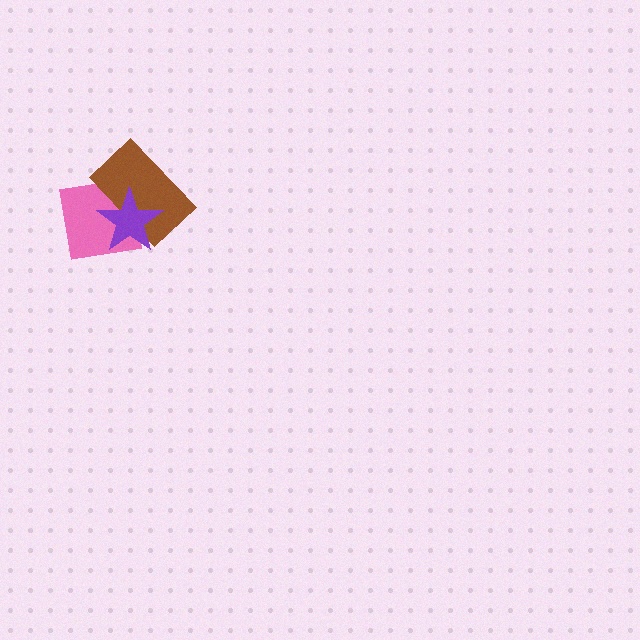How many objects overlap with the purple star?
2 objects overlap with the purple star.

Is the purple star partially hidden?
No, no other shape covers it.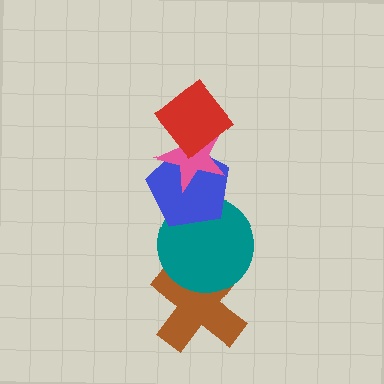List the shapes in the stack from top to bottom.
From top to bottom: the red diamond, the pink star, the blue pentagon, the teal circle, the brown cross.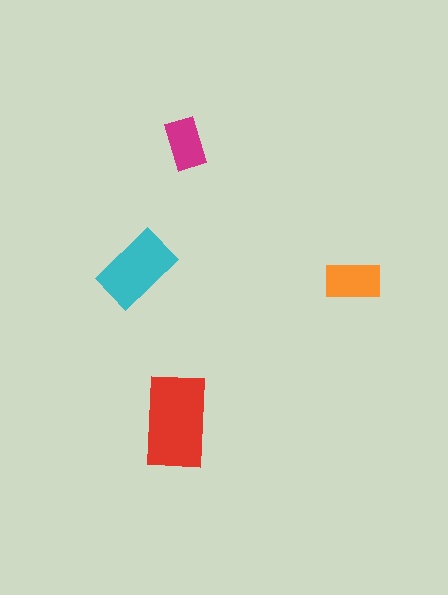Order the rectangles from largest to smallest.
the red one, the cyan one, the orange one, the magenta one.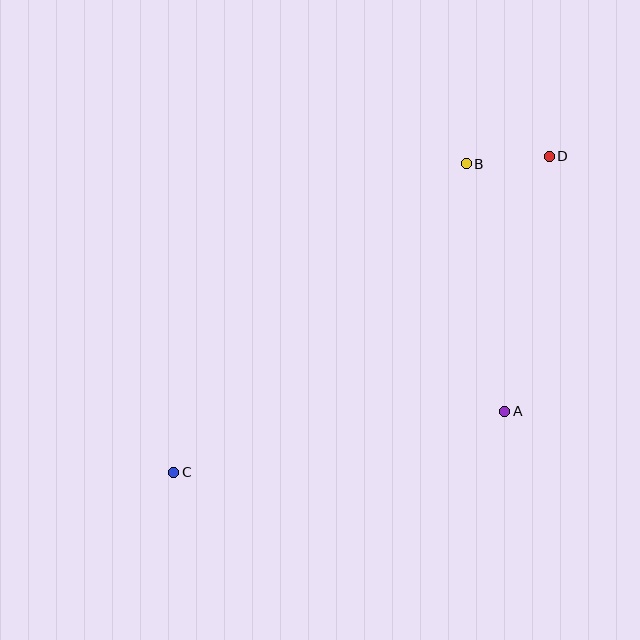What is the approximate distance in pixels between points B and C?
The distance between B and C is approximately 425 pixels.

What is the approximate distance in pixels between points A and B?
The distance between A and B is approximately 250 pixels.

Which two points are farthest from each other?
Points C and D are farthest from each other.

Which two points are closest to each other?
Points B and D are closest to each other.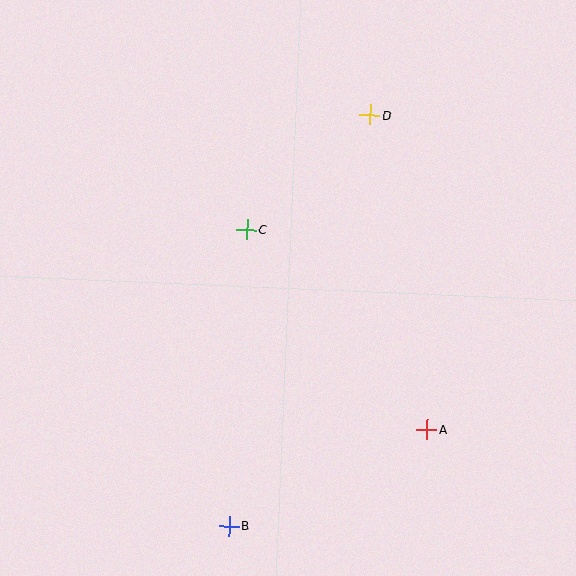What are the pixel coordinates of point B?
Point B is at (229, 526).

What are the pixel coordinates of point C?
Point C is at (247, 229).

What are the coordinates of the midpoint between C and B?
The midpoint between C and B is at (238, 378).